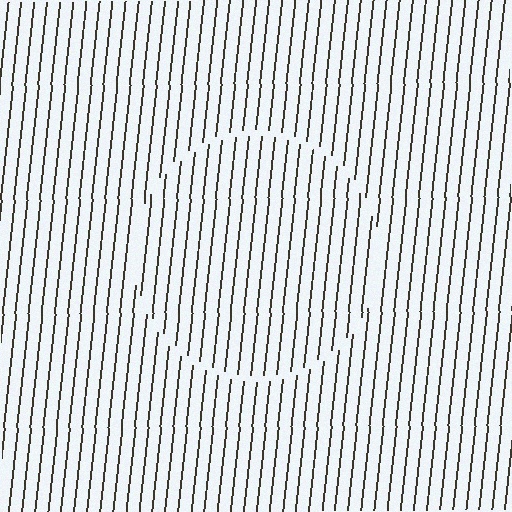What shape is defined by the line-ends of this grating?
An illusory circle. The interior of the shape contains the same grating, shifted by half a period — the contour is defined by the phase discontinuity where line-ends from the inner and outer gratings abut.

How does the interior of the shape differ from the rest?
The interior of the shape contains the same grating, shifted by half a period — the contour is defined by the phase discontinuity where line-ends from the inner and outer gratings abut.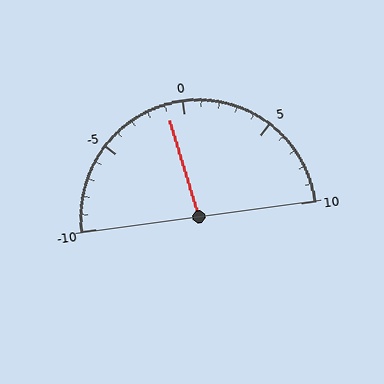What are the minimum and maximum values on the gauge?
The gauge ranges from -10 to 10.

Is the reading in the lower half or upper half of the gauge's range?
The reading is in the lower half of the range (-10 to 10).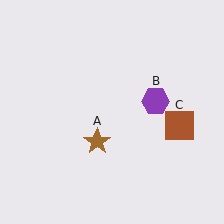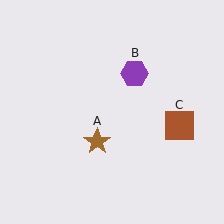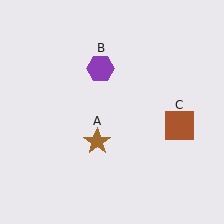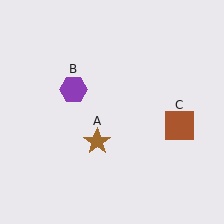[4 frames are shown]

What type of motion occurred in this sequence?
The purple hexagon (object B) rotated counterclockwise around the center of the scene.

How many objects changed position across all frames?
1 object changed position: purple hexagon (object B).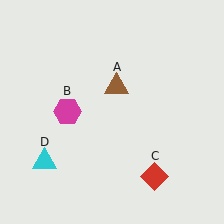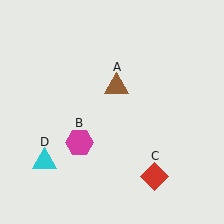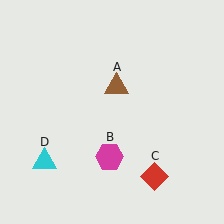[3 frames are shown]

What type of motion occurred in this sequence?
The magenta hexagon (object B) rotated counterclockwise around the center of the scene.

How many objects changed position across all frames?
1 object changed position: magenta hexagon (object B).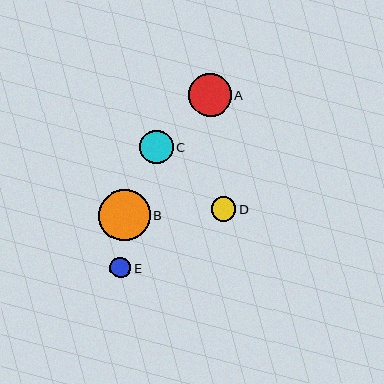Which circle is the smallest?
Circle E is the smallest with a size of approximately 21 pixels.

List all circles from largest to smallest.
From largest to smallest: B, A, C, D, E.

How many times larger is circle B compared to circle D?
Circle B is approximately 2.1 times the size of circle D.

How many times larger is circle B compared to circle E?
Circle B is approximately 2.5 times the size of circle E.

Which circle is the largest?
Circle B is the largest with a size of approximately 51 pixels.